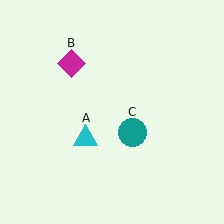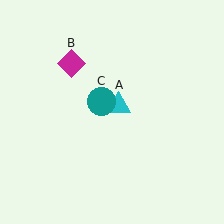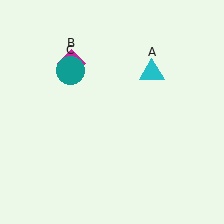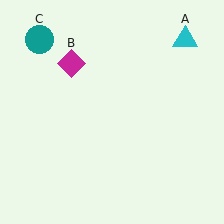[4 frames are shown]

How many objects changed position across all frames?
2 objects changed position: cyan triangle (object A), teal circle (object C).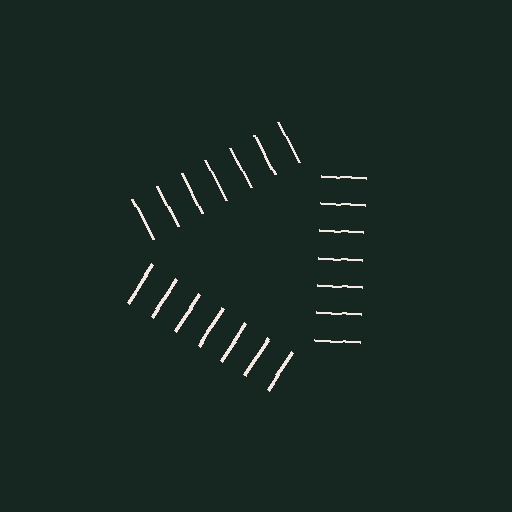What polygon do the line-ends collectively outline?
An illusory triangle — the line segments terminate on its edges but no continuous stroke is drawn.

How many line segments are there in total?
21 — 7 along each of the 3 edges.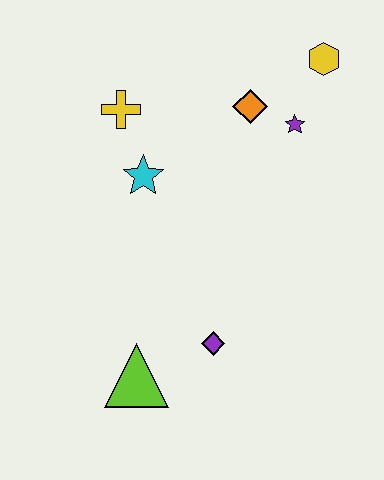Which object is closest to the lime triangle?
The purple diamond is closest to the lime triangle.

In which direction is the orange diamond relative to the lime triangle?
The orange diamond is above the lime triangle.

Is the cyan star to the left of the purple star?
Yes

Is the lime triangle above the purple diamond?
No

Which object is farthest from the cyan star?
The yellow hexagon is farthest from the cyan star.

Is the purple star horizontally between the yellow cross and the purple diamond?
No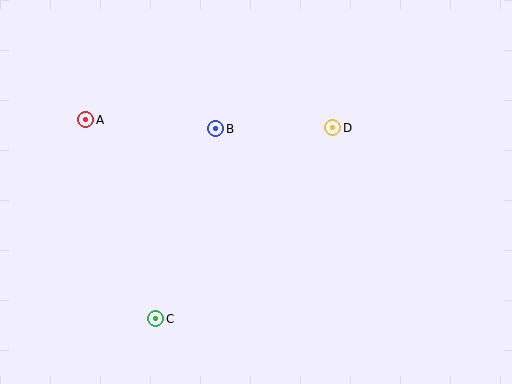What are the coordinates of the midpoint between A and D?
The midpoint between A and D is at (209, 124).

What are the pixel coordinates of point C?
Point C is at (156, 319).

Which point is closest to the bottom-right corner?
Point D is closest to the bottom-right corner.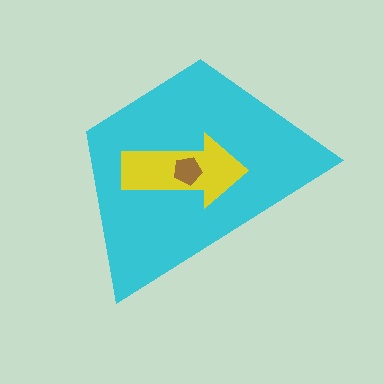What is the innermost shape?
The brown pentagon.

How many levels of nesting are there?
3.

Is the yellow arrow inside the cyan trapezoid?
Yes.